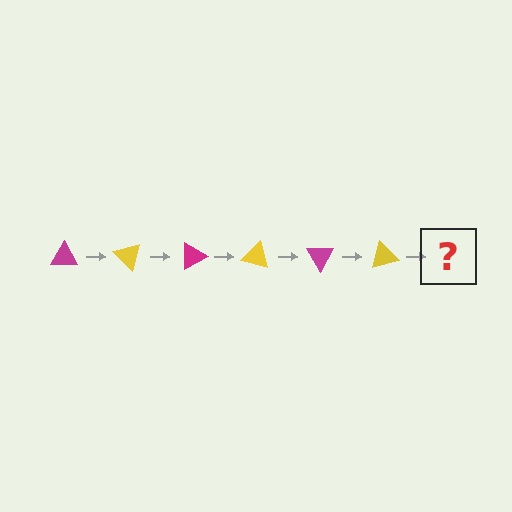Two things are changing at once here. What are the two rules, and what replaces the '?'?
The two rules are that it rotates 45 degrees each step and the color cycles through magenta and yellow. The '?' should be a magenta triangle, rotated 270 degrees from the start.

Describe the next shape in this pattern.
It should be a magenta triangle, rotated 270 degrees from the start.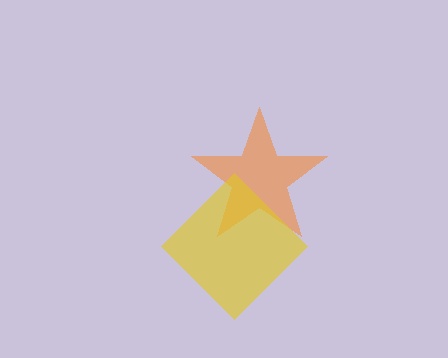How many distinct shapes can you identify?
There are 2 distinct shapes: an orange star, a yellow diamond.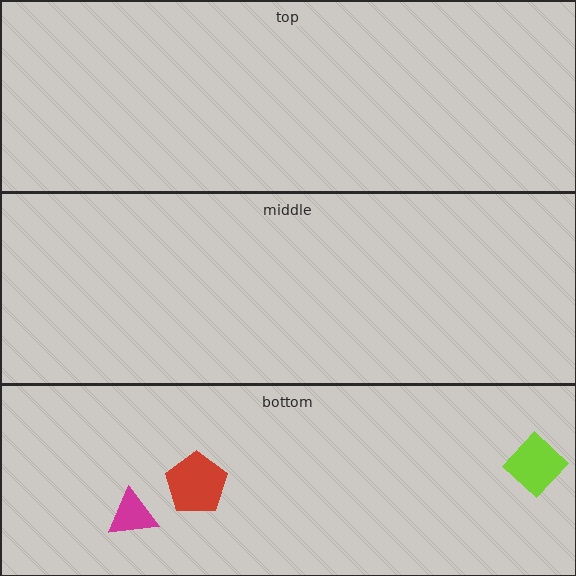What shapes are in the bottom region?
The red pentagon, the lime diamond, the magenta triangle.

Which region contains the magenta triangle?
The bottom region.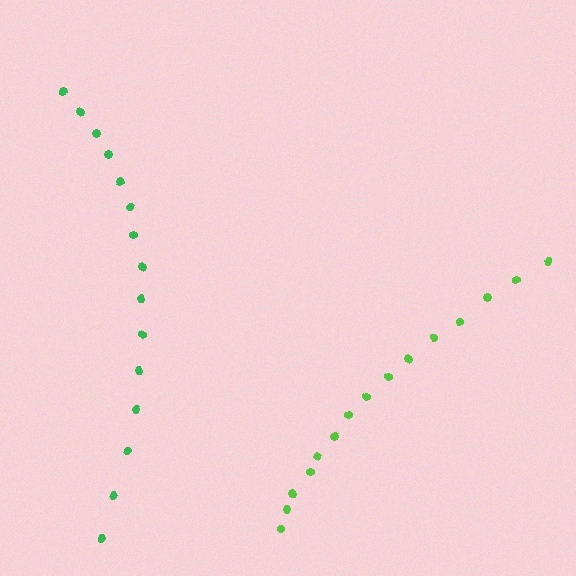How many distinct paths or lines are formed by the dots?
There are 2 distinct paths.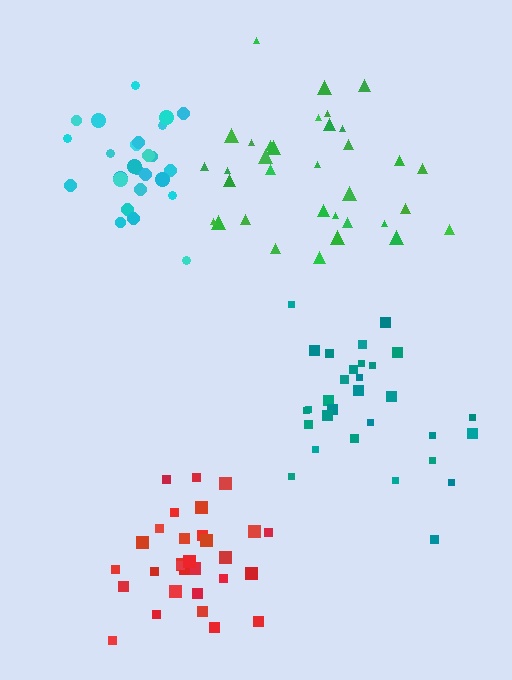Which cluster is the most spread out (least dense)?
Green.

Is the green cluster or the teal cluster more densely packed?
Teal.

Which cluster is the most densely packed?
Cyan.